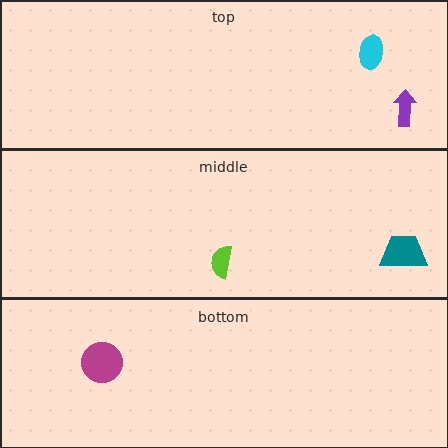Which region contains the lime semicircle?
The middle region.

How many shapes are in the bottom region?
1.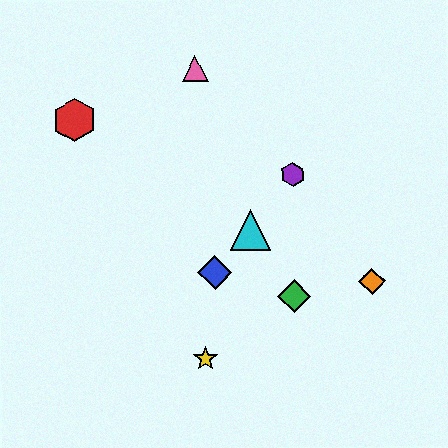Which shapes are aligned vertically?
The green diamond, the purple hexagon are aligned vertically.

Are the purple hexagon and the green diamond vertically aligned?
Yes, both are at x≈293.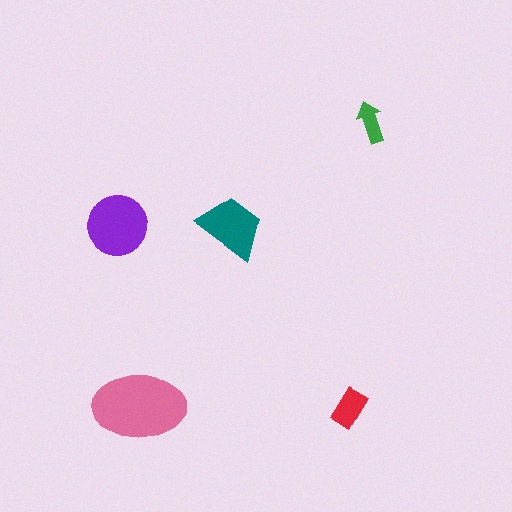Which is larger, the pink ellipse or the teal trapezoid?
The pink ellipse.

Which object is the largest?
The pink ellipse.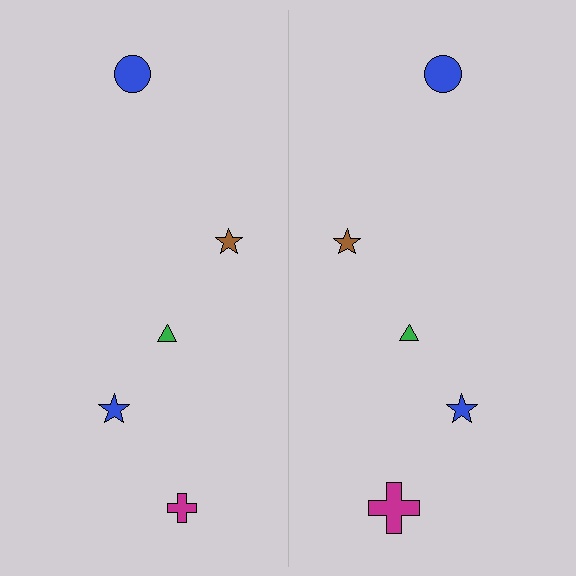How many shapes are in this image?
There are 10 shapes in this image.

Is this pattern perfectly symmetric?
No, the pattern is not perfectly symmetric. The magenta cross on the right side has a different size than its mirror counterpart.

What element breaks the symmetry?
The magenta cross on the right side has a different size than its mirror counterpart.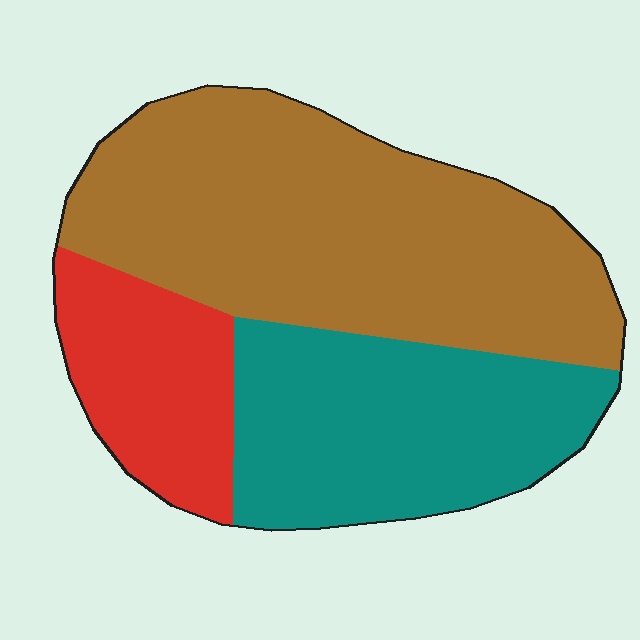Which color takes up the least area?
Red, at roughly 15%.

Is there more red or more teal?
Teal.